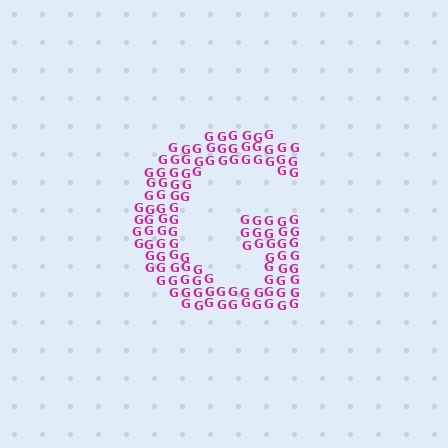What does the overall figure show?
The overall figure shows the letter G.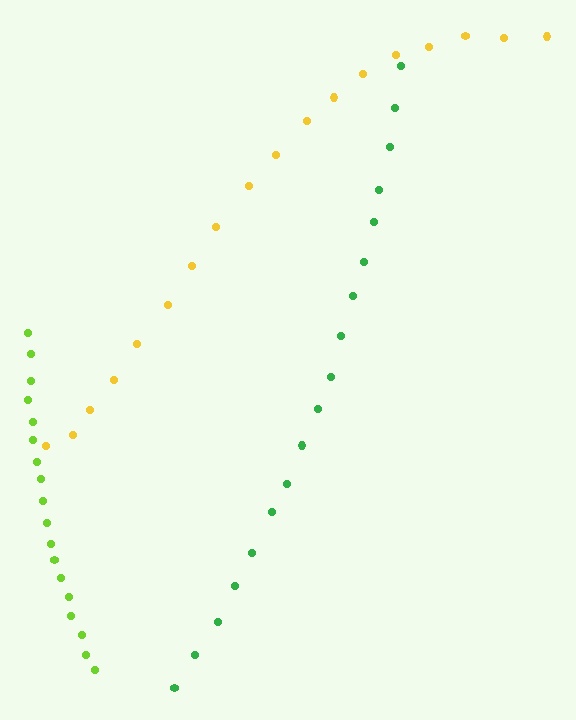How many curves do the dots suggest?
There are 3 distinct paths.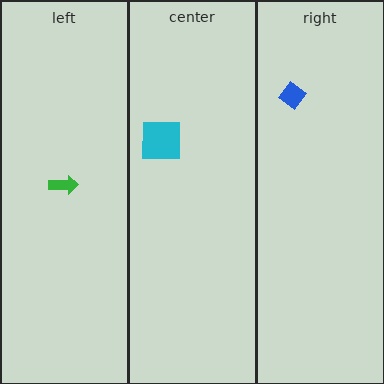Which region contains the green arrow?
The left region.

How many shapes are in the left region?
1.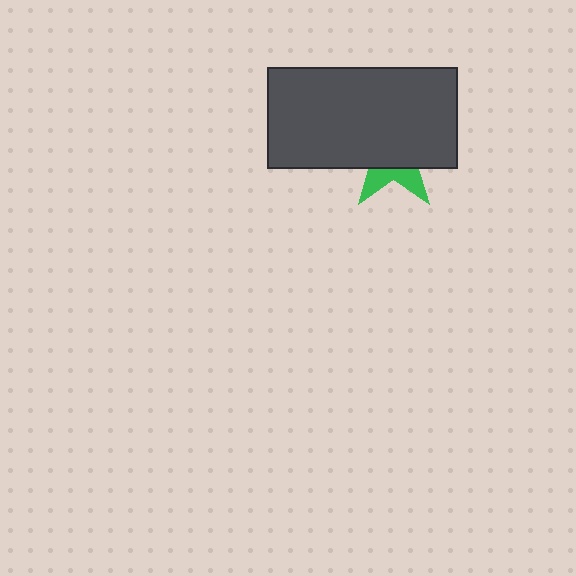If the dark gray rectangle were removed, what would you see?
You would see the complete green star.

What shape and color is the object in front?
The object in front is a dark gray rectangle.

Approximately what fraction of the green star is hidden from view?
Roughly 70% of the green star is hidden behind the dark gray rectangle.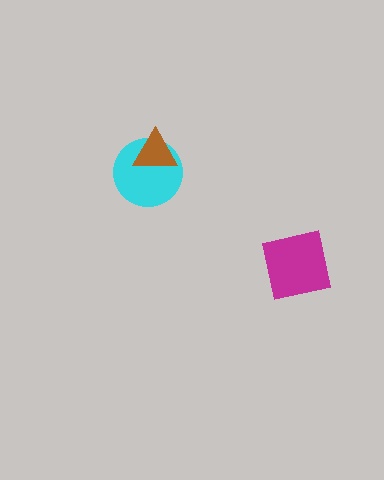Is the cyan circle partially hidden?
Yes, it is partially covered by another shape.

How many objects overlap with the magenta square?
0 objects overlap with the magenta square.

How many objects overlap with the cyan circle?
1 object overlaps with the cyan circle.